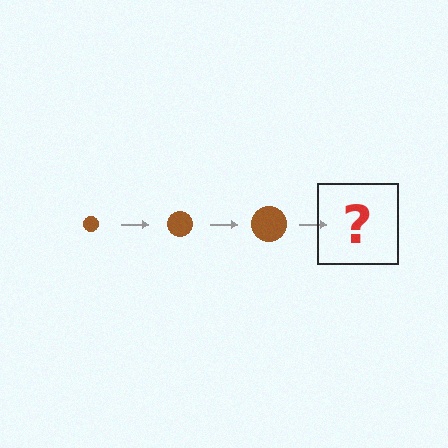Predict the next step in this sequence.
The next step is a brown circle, larger than the previous one.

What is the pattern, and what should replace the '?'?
The pattern is that the circle gets progressively larger each step. The '?' should be a brown circle, larger than the previous one.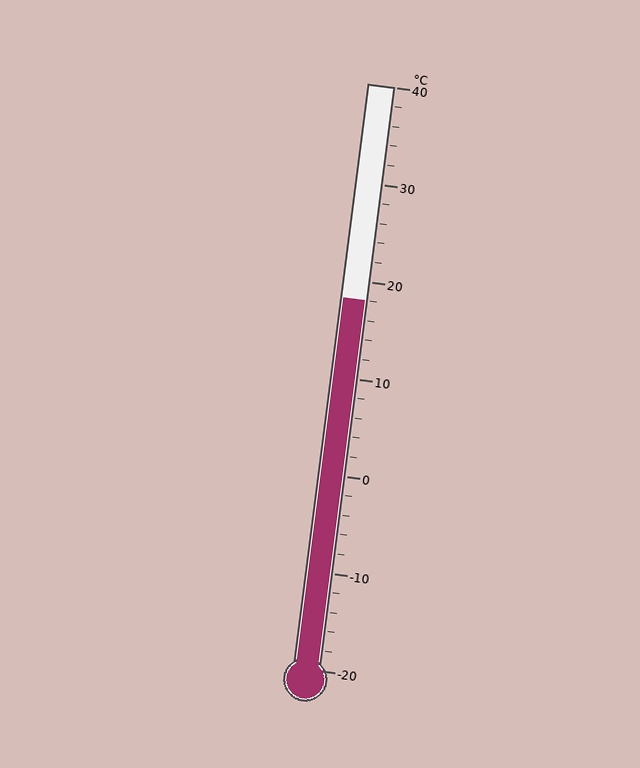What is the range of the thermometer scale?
The thermometer scale ranges from -20°C to 40°C.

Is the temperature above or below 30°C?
The temperature is below 30°C.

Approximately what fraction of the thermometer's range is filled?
The thermometer is filled to approximately 65% of its range.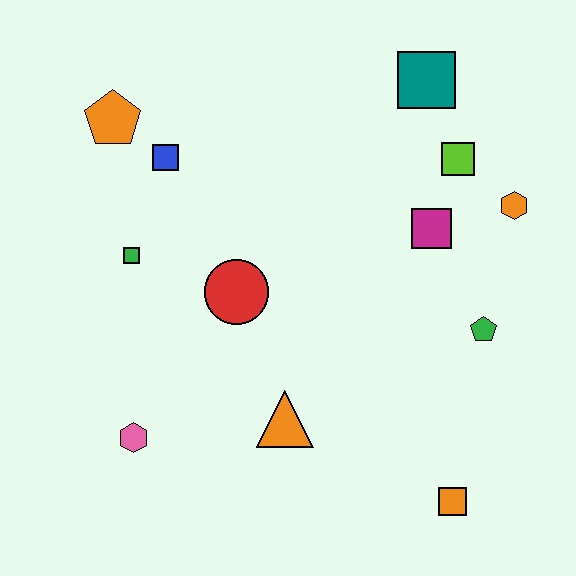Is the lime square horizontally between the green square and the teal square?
No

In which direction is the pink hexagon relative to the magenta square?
The pink hexagon is to the left of the magenta square.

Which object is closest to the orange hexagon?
The lime square is closest to the orange hexagon.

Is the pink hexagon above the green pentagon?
No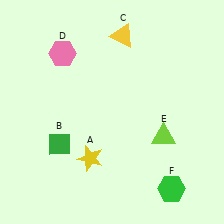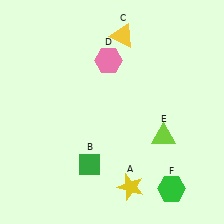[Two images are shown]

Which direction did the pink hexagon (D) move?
The pink hexagon (D) moved right.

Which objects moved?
The objects that moved are: the yellow star (A), the green diamond (B), the pink hexagon (D).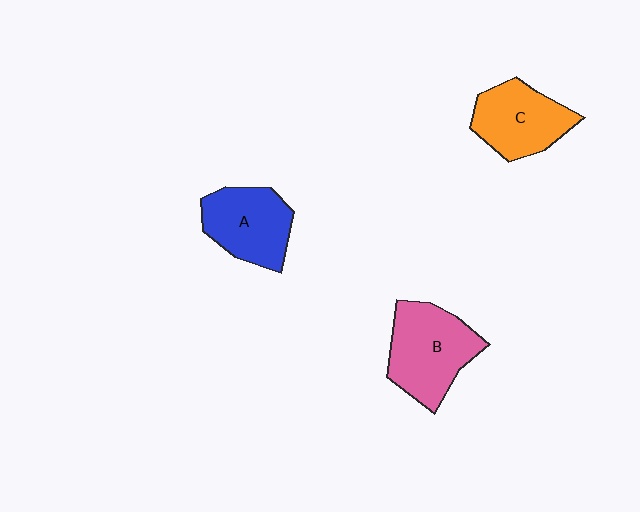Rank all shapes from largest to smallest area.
From largest to smallest: B (pink), A (blue), C (orange).